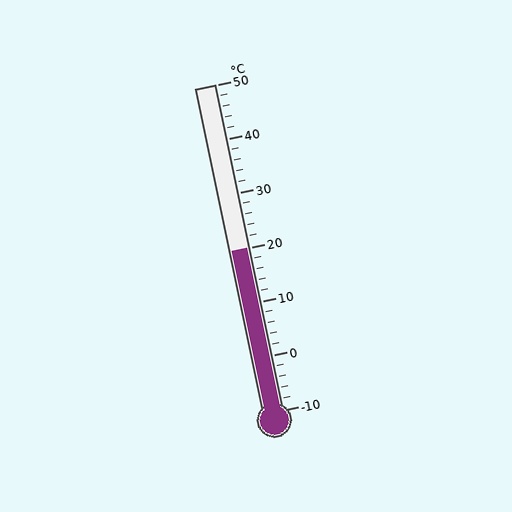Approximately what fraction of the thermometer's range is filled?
The thermometer is filled to approximately 50% of its range.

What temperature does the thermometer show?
The thermometer shows approximately 20°C.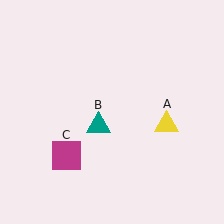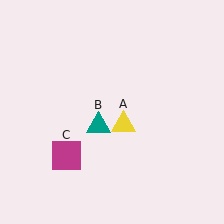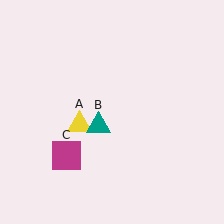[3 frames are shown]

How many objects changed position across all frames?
1 object changed position: yellow triangle (object A).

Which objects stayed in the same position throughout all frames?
Teal triangle (object B) and magenta square (object C) remained stationary.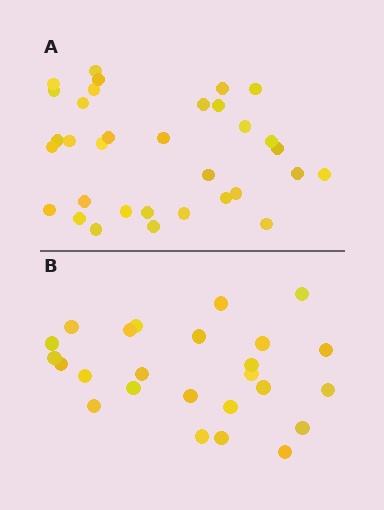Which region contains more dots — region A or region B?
Region A (the top region) has more dots.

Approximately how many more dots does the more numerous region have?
Region A has roughly 8 or so more dots than region B.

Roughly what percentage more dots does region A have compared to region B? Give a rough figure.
About 30% more.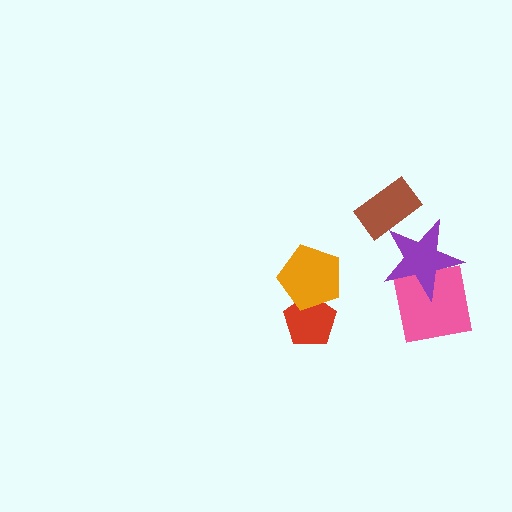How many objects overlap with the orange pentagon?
1 object overlaps with the orange pentagon.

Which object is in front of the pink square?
The purple star is in front of the pink square.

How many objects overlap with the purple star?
2 objects overlap with the purple star.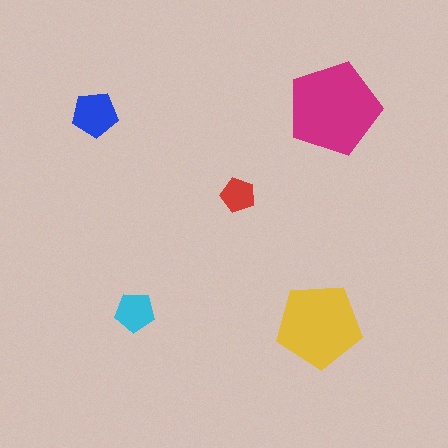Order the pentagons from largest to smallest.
the magenta one, the yellow one, the blue one, the cyan one, the red one.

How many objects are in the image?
There are 5 objects in the image.